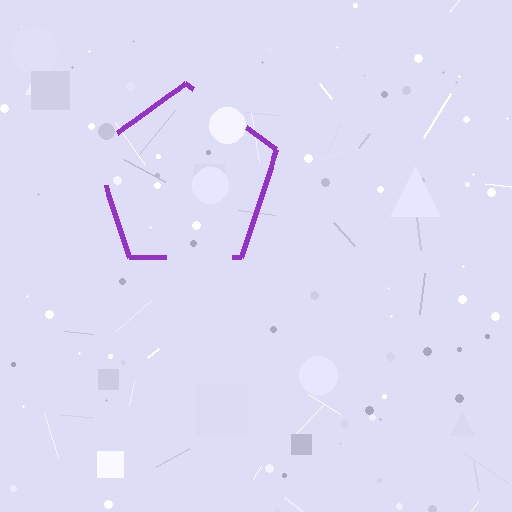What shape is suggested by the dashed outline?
The dashed outline suggests a pentagon.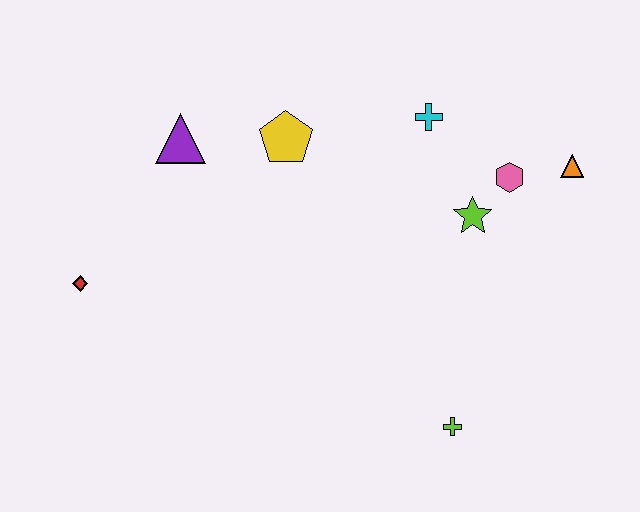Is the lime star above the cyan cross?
No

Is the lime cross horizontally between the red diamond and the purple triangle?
No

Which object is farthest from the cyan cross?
The red diamond is farthest from the cyan cross.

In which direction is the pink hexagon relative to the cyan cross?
The pink hexagon is to the right of the cyan cross.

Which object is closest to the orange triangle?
The pink hexagon is closest to the orange triangle.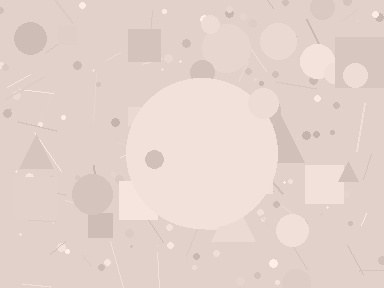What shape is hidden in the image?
A circle is hidden in the image.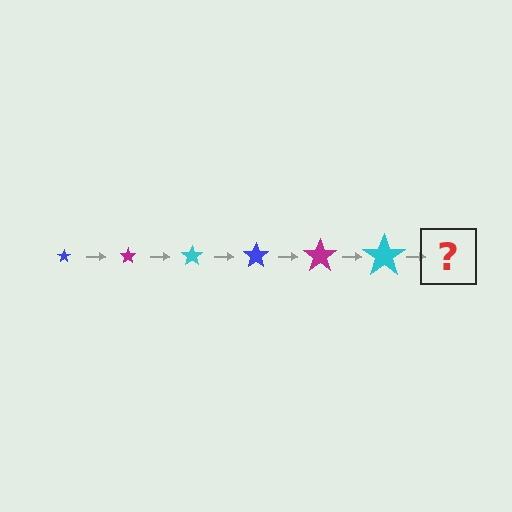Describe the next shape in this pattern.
It should be a blue star, larger than the previous one.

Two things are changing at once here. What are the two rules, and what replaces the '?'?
The two rules are that the star grows larger each step and the color cycles through blue, magenta, and cyan. The '?' should be a blue star, larger than the previous one.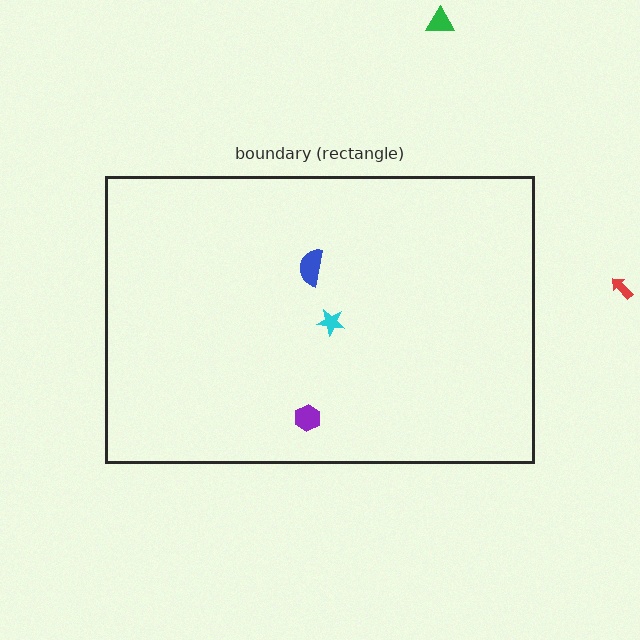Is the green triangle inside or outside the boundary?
Outside.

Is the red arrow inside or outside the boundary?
Outside.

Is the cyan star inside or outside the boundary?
Inside.